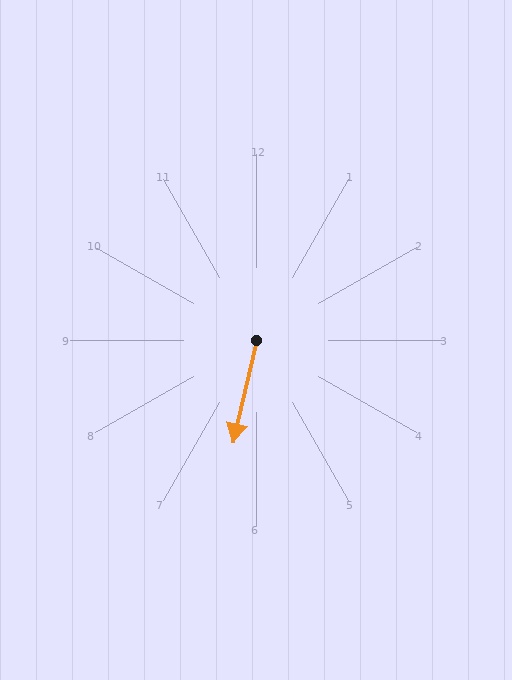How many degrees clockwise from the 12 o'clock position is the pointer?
Approximately 193 degrees.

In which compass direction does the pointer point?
South.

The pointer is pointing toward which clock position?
Roughly 6 o'clock.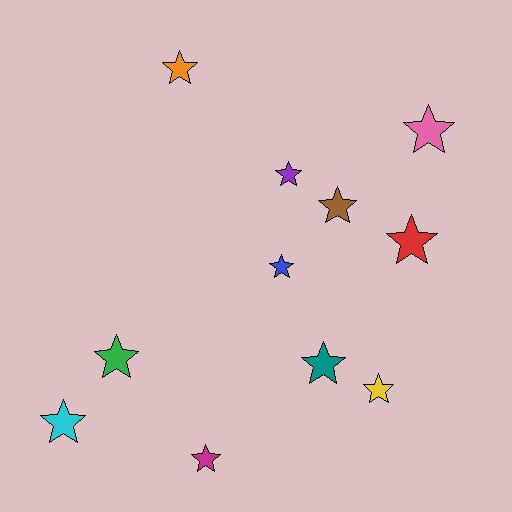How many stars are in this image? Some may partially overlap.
There are 11 stars.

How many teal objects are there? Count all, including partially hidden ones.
There is 1 teal object.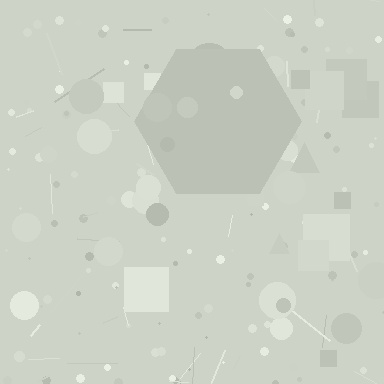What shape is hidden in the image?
A hexagon is hidden in the image.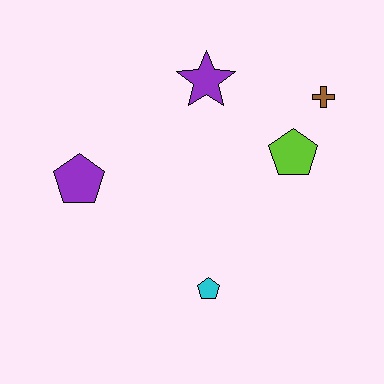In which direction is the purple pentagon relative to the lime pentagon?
The purple pentagon is to the left of the lime pentagon.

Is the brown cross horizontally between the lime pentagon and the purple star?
No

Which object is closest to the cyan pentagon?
The lime pentagon is closest to the cyan pentagon.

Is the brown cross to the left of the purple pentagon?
No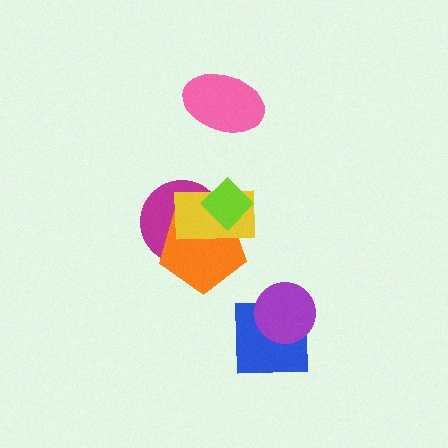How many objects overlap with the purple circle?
1 object overlaps with the purple circle.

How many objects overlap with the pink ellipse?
0 objects overlap with the pink ellipse.